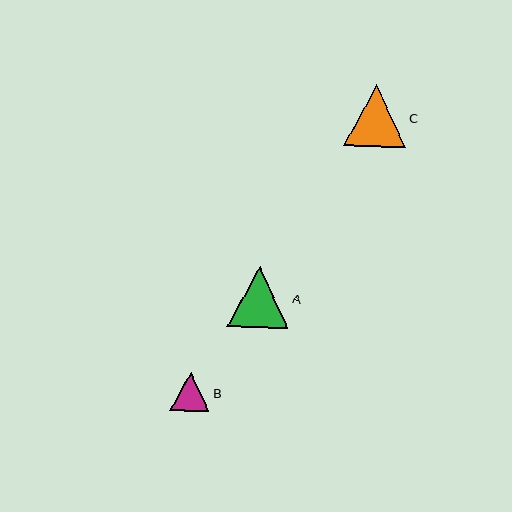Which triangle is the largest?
Triangle A is the largest with a size of approximately 61 pixels.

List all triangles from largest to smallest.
From largest to smallest: A, C, B.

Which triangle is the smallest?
Triangle B is the smallest with a size of approximately 39 pixels.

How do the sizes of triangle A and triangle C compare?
Triangle A and triangle C are approximately the same size.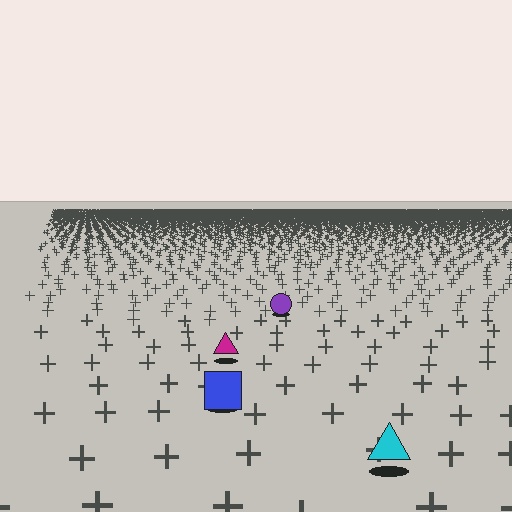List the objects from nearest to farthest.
From nearest to farthest: the cyan triangle, the blue square, the magenta triangle, the purple circle.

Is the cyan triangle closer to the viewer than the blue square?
Yes. The cyan triangle is closer — you can tell from the texture gradient: the ground texture is coarser near it.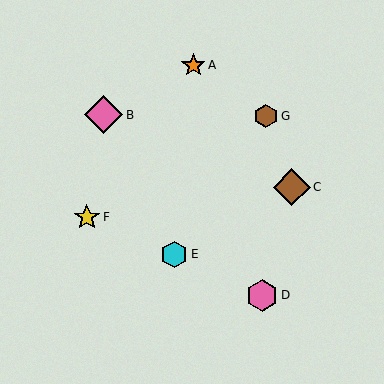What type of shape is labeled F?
Shape F is a yellow star.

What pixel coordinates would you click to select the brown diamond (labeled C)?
Click at (292, 187) to select the brown diamond C.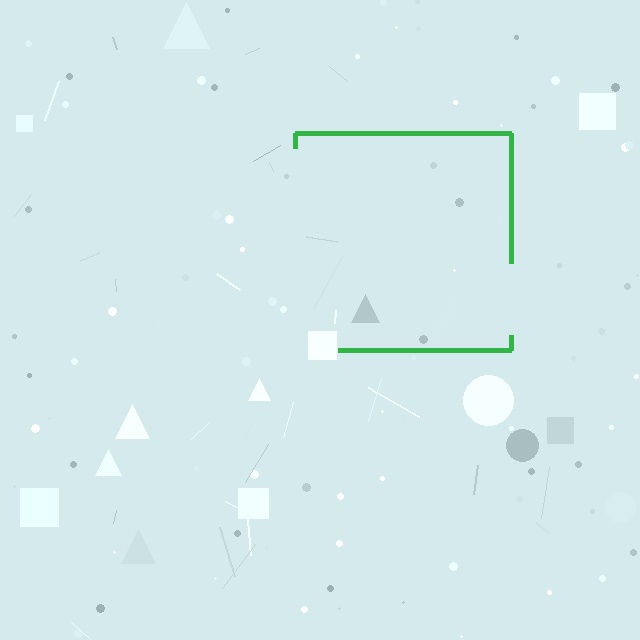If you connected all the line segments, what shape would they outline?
They would outline a square.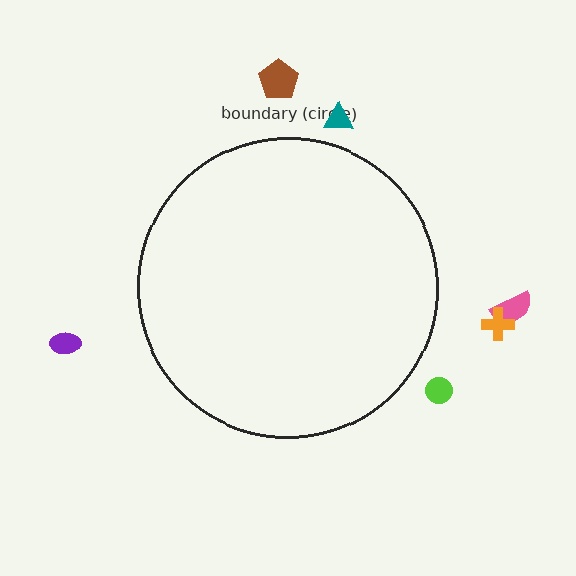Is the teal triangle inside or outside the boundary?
Outside.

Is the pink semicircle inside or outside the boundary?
Outside.